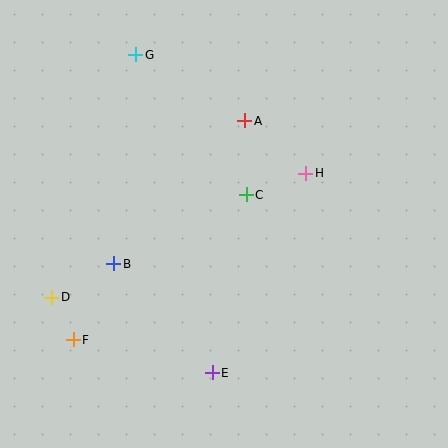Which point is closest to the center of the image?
Point C at (246, 195) is closest to the center.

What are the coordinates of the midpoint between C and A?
The midpoint between C and A is at (245, 158).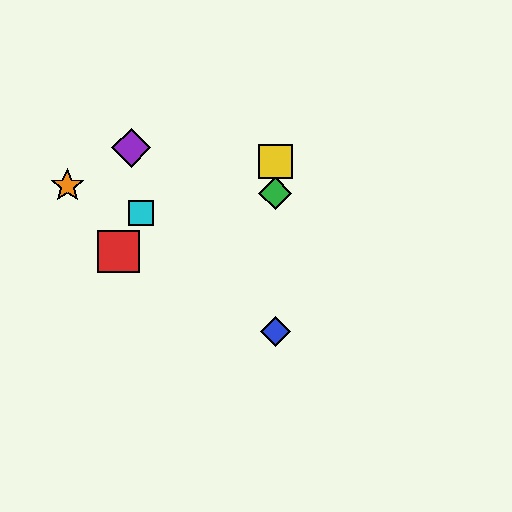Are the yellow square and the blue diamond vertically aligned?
Yes, both are at x≈275.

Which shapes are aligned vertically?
The blue diamond, the green diamond, the yellow square are aligned vertically.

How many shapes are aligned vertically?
3 shapes (the blue diamond, the green diamond, the yellow square) are aligned vertically.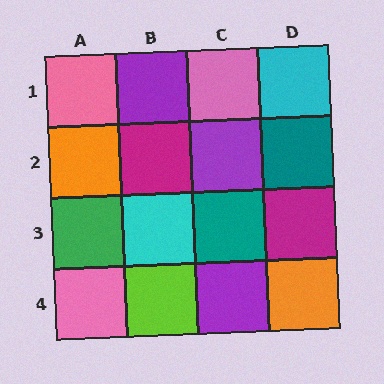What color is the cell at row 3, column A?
Green.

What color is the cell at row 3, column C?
Teal.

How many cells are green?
1 cell is green.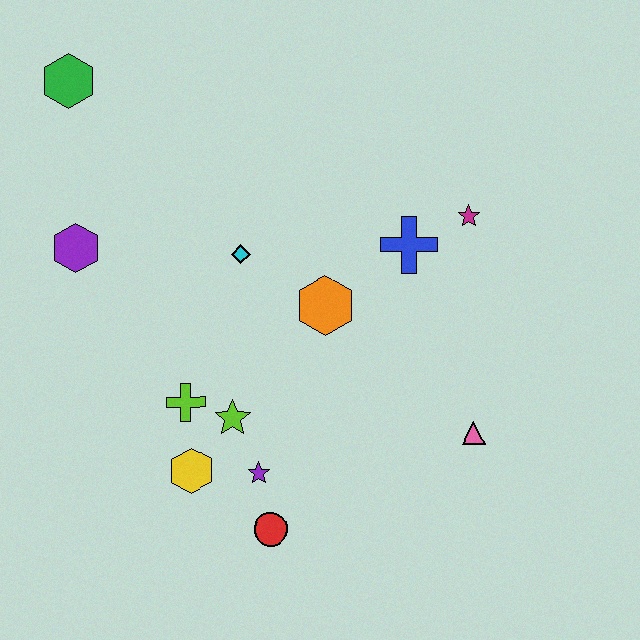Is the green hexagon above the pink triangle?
Yes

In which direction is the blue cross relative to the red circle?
The blue cross is above the red circle.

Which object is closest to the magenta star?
The blue cross is closest to the magenta star.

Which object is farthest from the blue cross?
The green hexagon is farthest from the blue cross.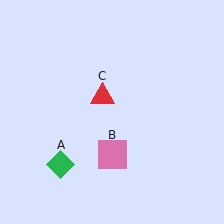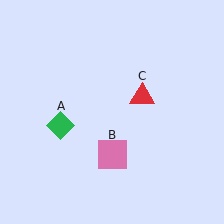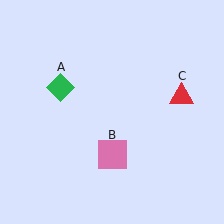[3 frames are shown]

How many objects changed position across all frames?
2 objects changed position: green diamond (object A), red triangle (object C).